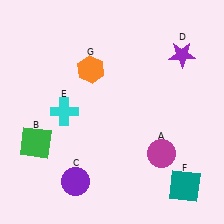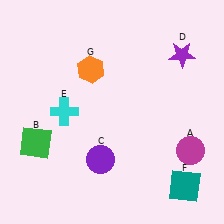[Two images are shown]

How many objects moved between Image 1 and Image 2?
2 objects moved between the two images.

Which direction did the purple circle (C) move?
The purple circle (C) moved right.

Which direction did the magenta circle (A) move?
The magenta circle (A) moved right.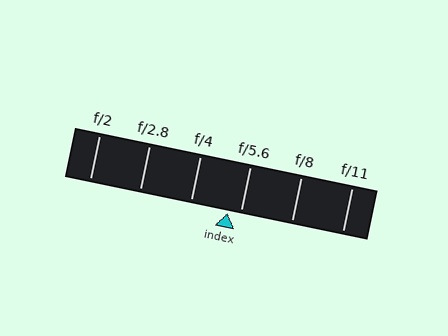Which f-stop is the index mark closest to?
The index mark is closest to f/5.6.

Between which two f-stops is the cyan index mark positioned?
The index mark is between f/4 and f/5.6.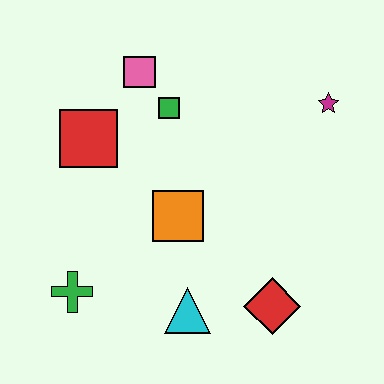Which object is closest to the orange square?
The cyan triangle is closest to the orange square.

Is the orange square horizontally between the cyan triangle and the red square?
Yes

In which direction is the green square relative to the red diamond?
The green square is above the red diamond.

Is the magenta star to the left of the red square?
No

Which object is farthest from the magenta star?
The green cross is farthest from the magenta star.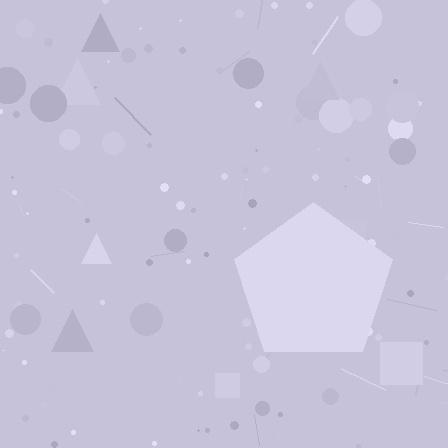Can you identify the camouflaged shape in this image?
The camouflaged shape is a pentagon.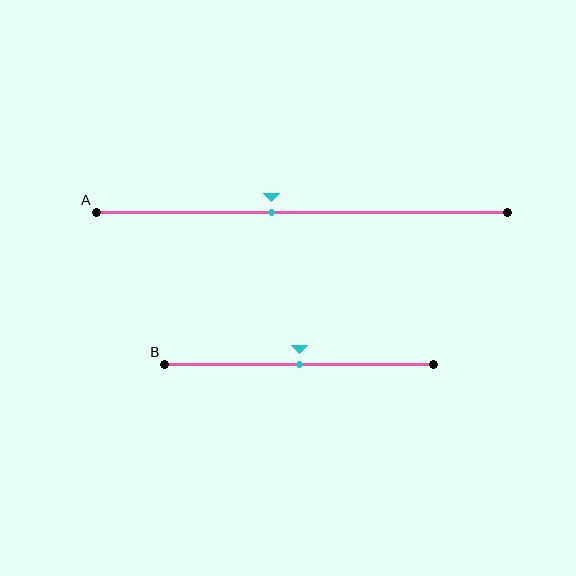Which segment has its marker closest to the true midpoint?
Segment B has its marker closest to the true midpoint.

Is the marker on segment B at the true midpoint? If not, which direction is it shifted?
Yes, the marker on segment B is at the true midpoint.